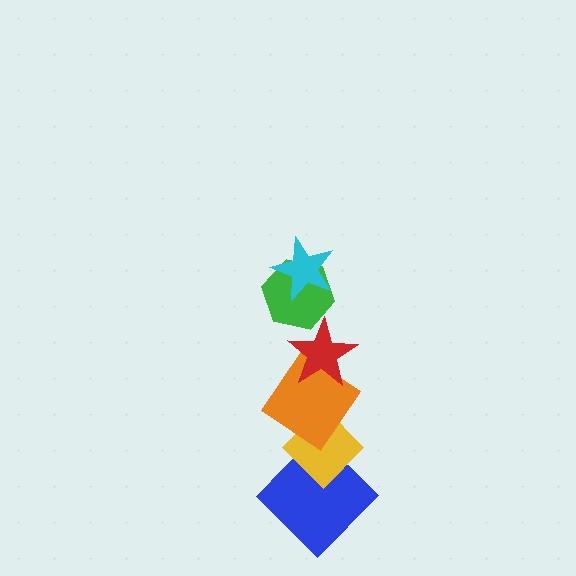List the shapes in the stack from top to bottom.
From top to bottom: the cyan star, the green hexagon, the red star, the orange diamond, the yellow diamond, the blue diamond.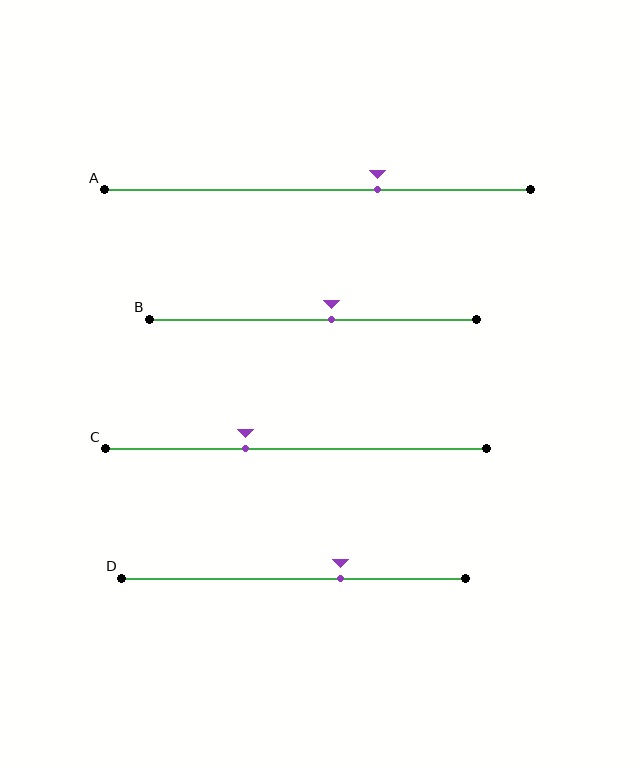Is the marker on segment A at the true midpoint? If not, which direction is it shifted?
No, the marker on segment A is shifted to the right by about 14% of the segment length.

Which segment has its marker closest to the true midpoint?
Segment B has its marker closest to the true midpoint.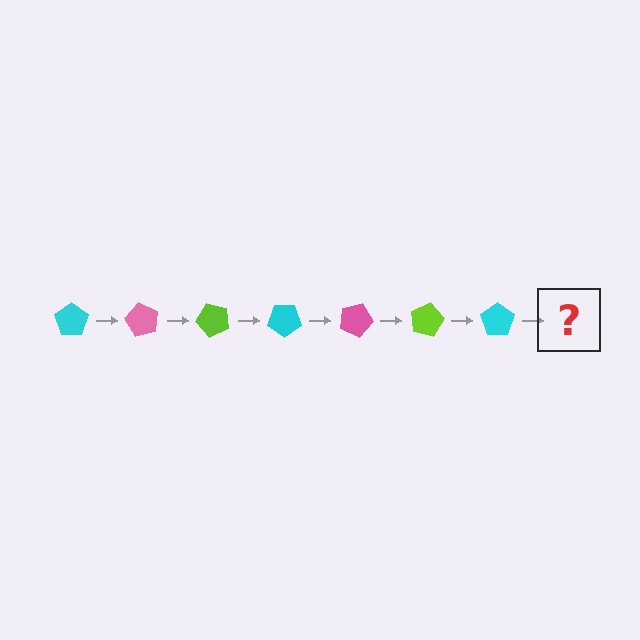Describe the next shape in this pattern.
It should be a pink pentagon, rotated 420 degrees from the start.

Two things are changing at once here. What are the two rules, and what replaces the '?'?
The two rules are that it rotates 60 degrees each step and the color cycles through cyan, pink, and lime. The '?' should be a pink pentagon, rotated 420 degrees from the start.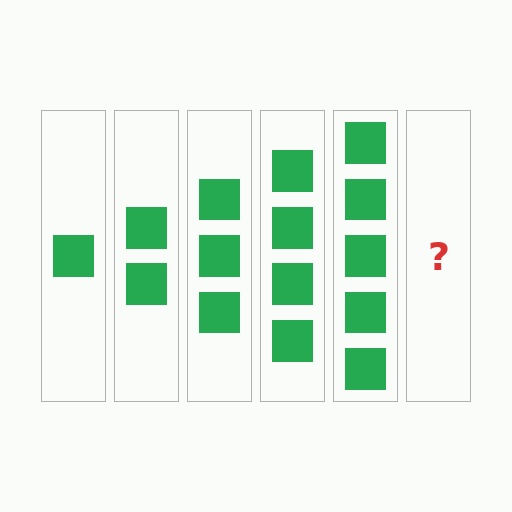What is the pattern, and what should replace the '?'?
The pattern is that each step adds one more square. The '?' should be 6 squares.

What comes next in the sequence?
The next element should be 6 squares.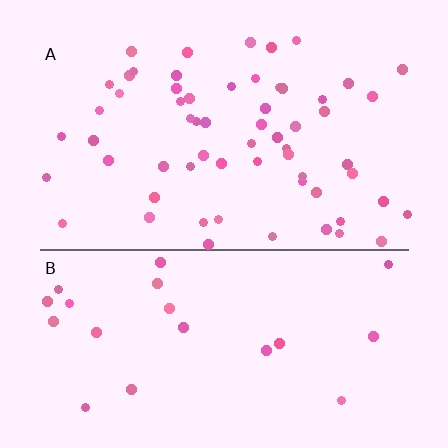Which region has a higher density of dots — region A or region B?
A (the top).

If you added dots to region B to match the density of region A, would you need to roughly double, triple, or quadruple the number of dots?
Approximately triple.